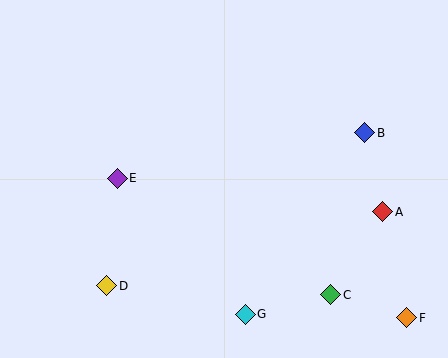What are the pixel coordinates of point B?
Point B is at (365, 133).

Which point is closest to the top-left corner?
Point E is closest to the top-left corner.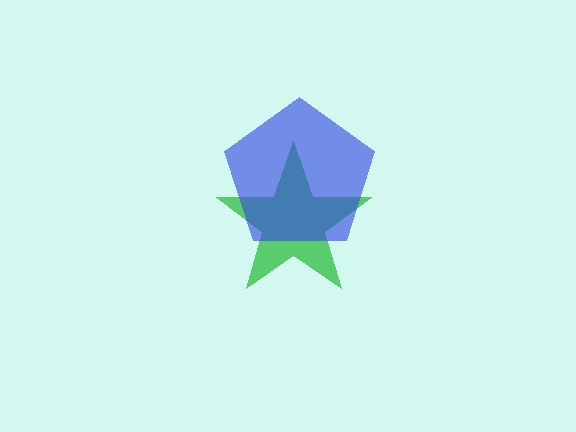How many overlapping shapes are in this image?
There are 2 overlapping shapes in the image.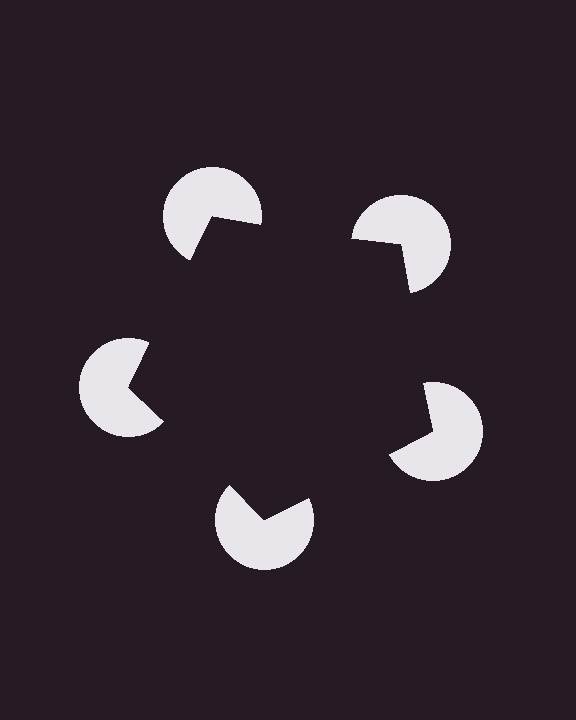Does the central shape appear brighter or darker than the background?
It typically appears slightly darker than the background, even though no actual brightness change is drawn.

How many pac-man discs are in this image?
There are 5 — one at each vertex of the illusory pentagon.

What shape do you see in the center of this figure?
An illusory pentagon — its edges are inferred from the aligned wedge cuts in the pac-man discs, not physically drawn.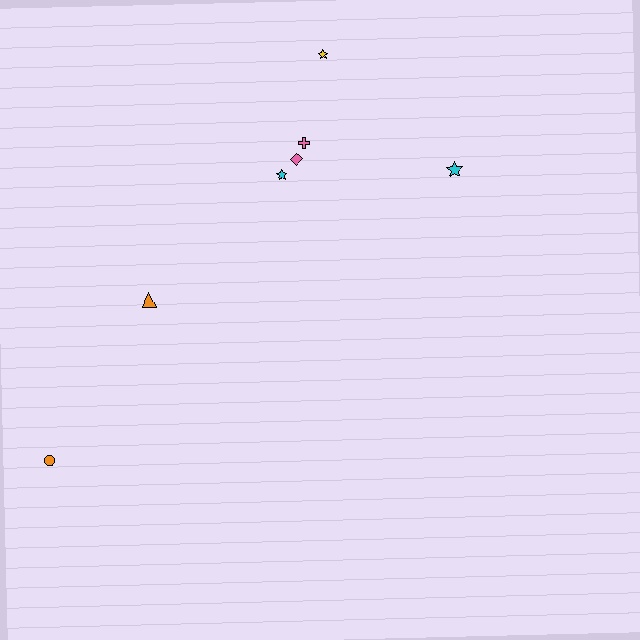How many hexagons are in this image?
There are no hexagons.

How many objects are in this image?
There are 7 objects.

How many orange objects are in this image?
There are 2 orange objects.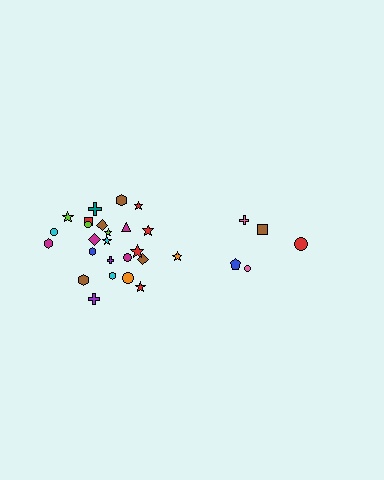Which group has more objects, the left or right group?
The left group.